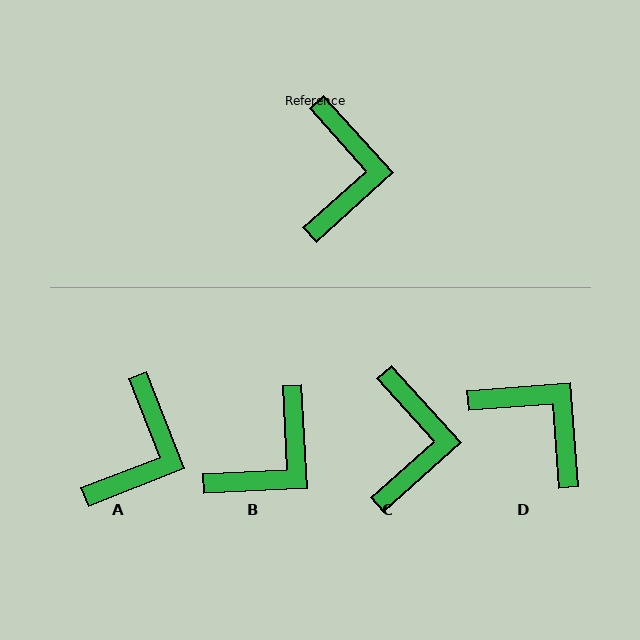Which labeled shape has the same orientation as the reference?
C.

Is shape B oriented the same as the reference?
No, it is off by about 39 degrees.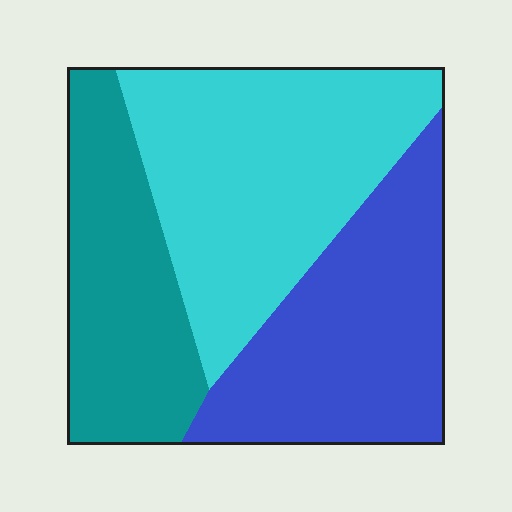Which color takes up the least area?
Teal, at roughly 25%.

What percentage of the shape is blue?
Blue covers around 35% of the shape.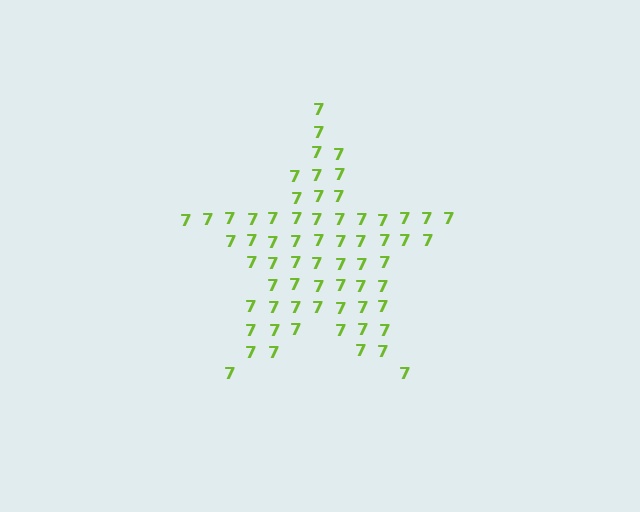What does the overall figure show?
The overall figure shows a star.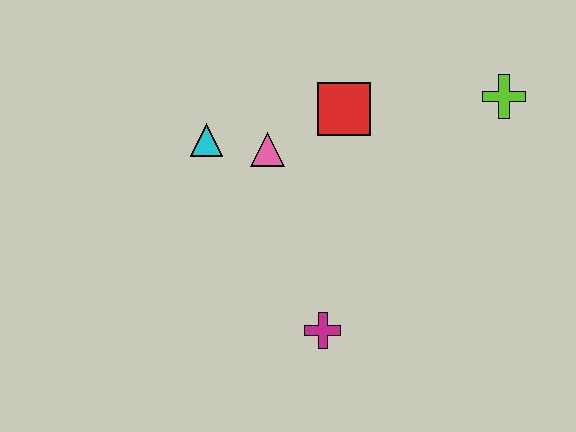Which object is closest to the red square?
The pink triangle is closest to the red square.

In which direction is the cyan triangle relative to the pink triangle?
The cyan triangle is to the left of the pink triangle.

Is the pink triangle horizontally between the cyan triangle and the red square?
Yes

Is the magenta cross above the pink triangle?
No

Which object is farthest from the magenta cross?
The lime cross is farthest from the magenta cross.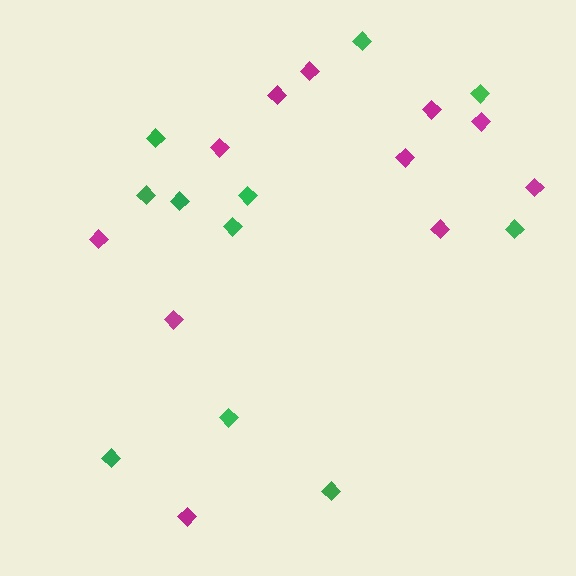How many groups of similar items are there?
There are 2 groups: one group of green diamonds (11) and one group of magenta diamonds (11).